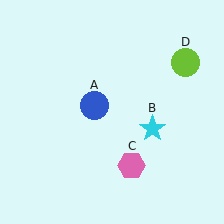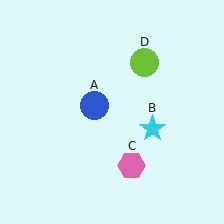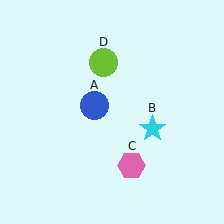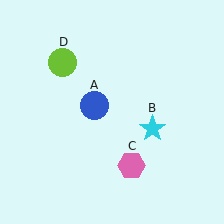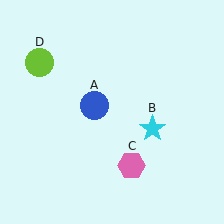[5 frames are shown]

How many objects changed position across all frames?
1 object changed position: lime circle (object D).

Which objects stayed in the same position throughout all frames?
Blue circle (object A) and cyan star (object B) and pink hexagon (object C) remained stationary.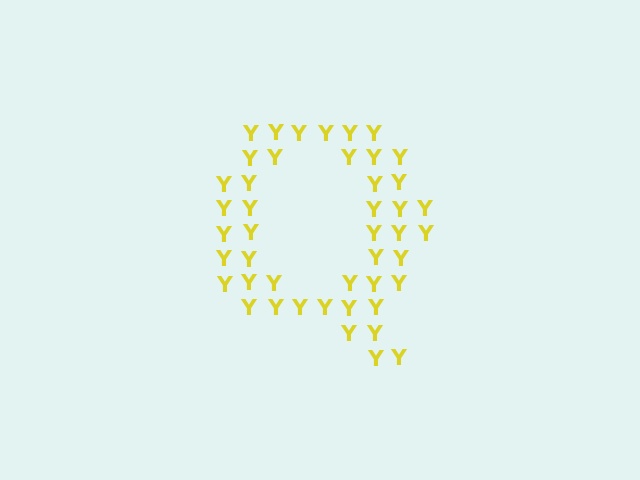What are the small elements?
The small elements are letter Y's.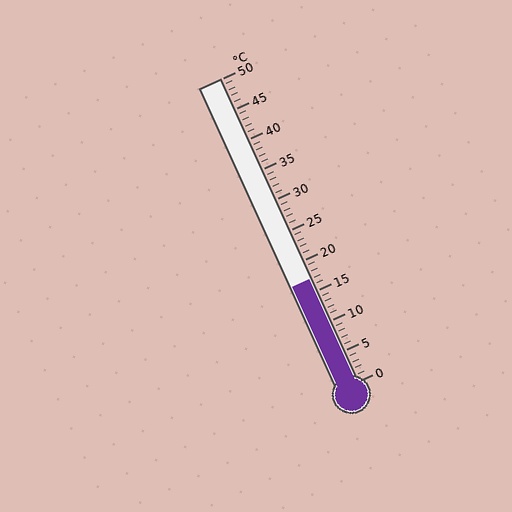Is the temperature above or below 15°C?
The temperature is above 15°C.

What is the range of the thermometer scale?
The thermometer scale ranges from 0°C to 50°C.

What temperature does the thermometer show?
The thermometer shows approximately 17°C.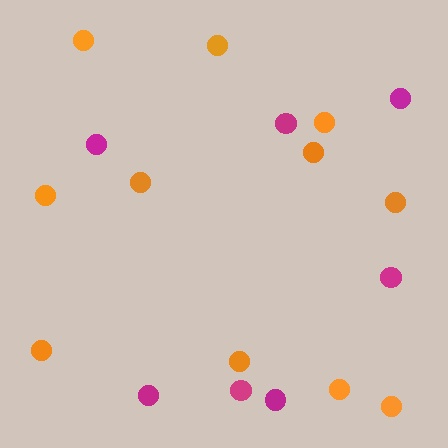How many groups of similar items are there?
There are 2 groups: one group of orange circles (11) and one group of magenta circles (7).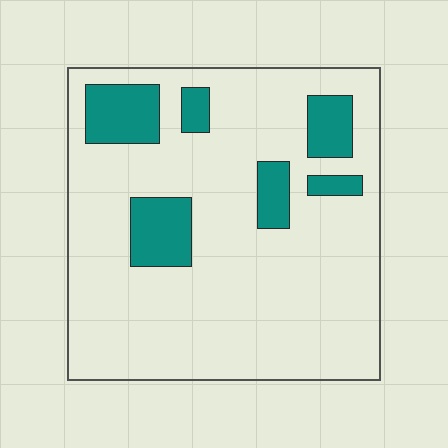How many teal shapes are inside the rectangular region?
6.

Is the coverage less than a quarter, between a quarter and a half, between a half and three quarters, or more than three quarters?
Less than a quarter.